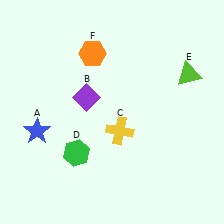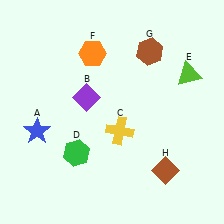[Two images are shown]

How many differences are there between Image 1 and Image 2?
There are 2 differences between the two images.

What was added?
A brown hexagon (G), a brown diamond (H) were added in Image 2.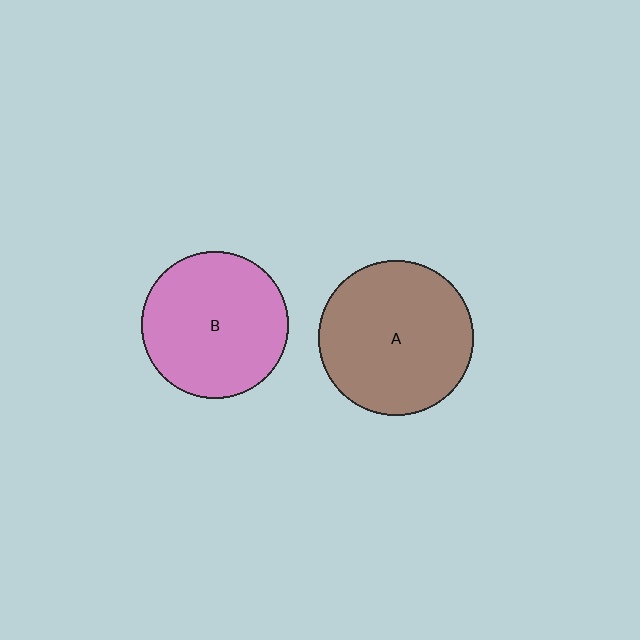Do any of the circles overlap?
No, none of the circles overlap.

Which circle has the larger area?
Circle A (brown).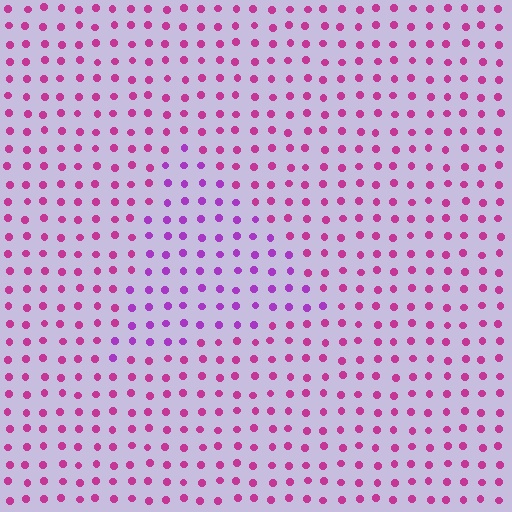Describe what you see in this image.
The image is filled with small magenta elements in a uniform arrangement. A triangle-shaped region is visible where the elements are tinted to a slightly different hue, forming a subtle color boundary.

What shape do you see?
I see a triangle.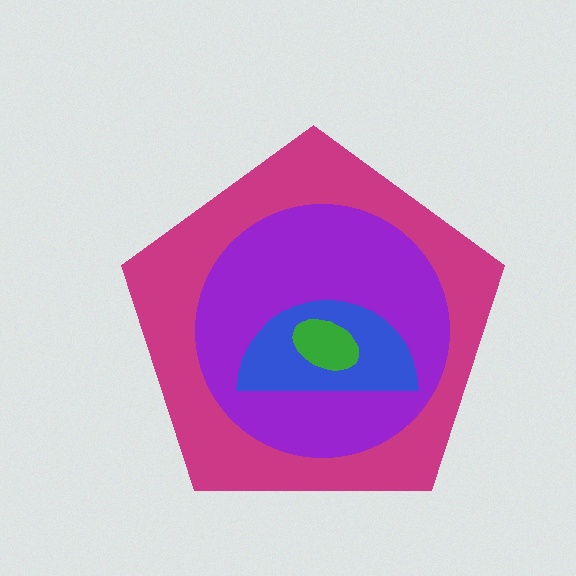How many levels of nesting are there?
4.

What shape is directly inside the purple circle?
The blue semicircle.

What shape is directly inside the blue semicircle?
The green ellipse.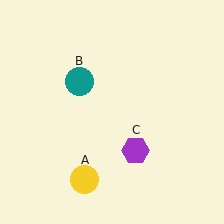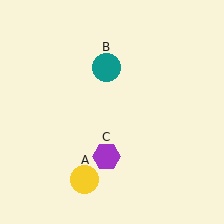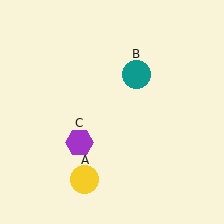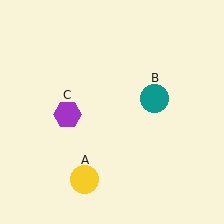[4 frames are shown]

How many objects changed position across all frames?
2 objects changed position: teal circle (object B), purple hexagon (object C).